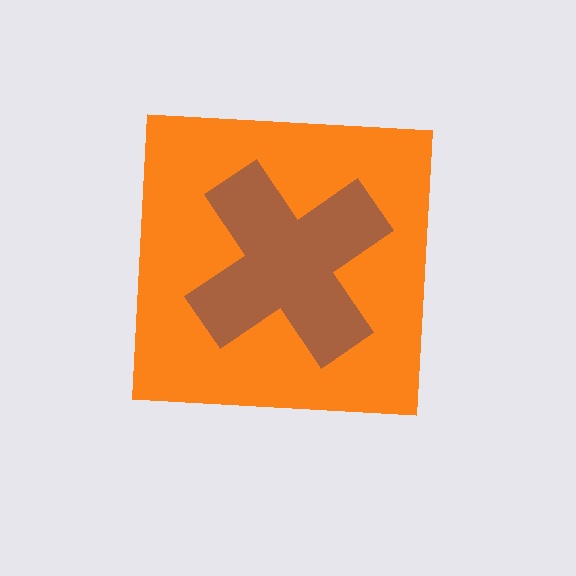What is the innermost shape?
The brown cross.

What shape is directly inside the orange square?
The brown cross.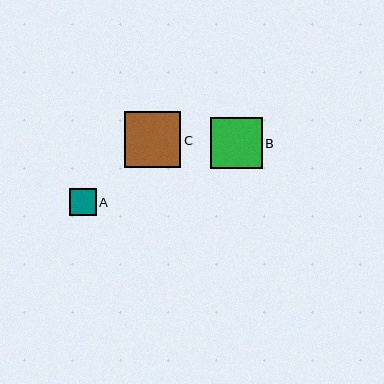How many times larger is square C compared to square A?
Square C is approximately 2.1 times the size of square A.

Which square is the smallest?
Square A is the smallest with a size of approximately 27 pixels.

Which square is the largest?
Square C is the largest with a size of approximately 56 pixels.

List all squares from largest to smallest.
From largest to smallest: C, B, A.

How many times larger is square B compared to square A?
Square B is approximately 1.9 times the size of square A.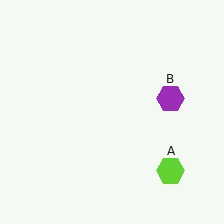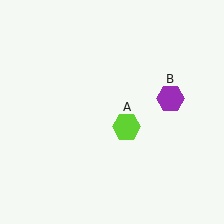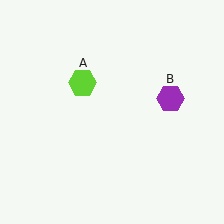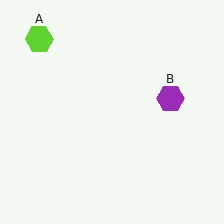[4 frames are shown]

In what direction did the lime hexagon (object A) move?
The lime hexagon (object A) moved up and to the left.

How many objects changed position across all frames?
1 object changed position: lime hexagon (object A).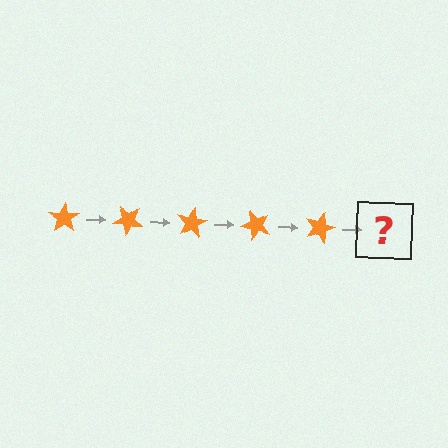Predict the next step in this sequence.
The next step is an orange star rotated 200 degrees.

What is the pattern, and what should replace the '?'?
The pattern is that the star rotates 40 degrees each step. The '?' should be an orange star rotated 200 degrees.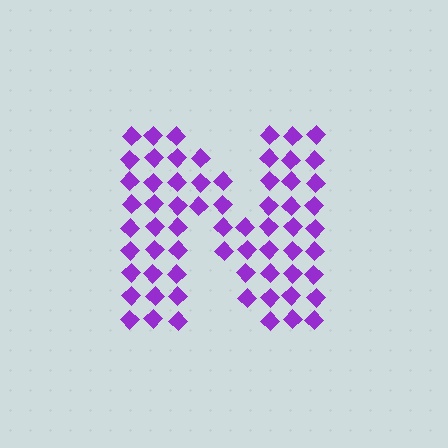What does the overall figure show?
The overall figure shows the letter N.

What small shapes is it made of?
It is made of small diamonds.